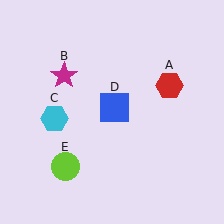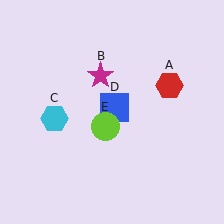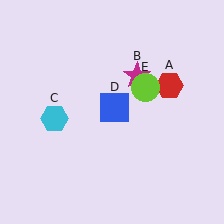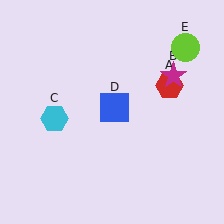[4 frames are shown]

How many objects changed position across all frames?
2 objects changed position: magenta star (object B), lime circle (object E).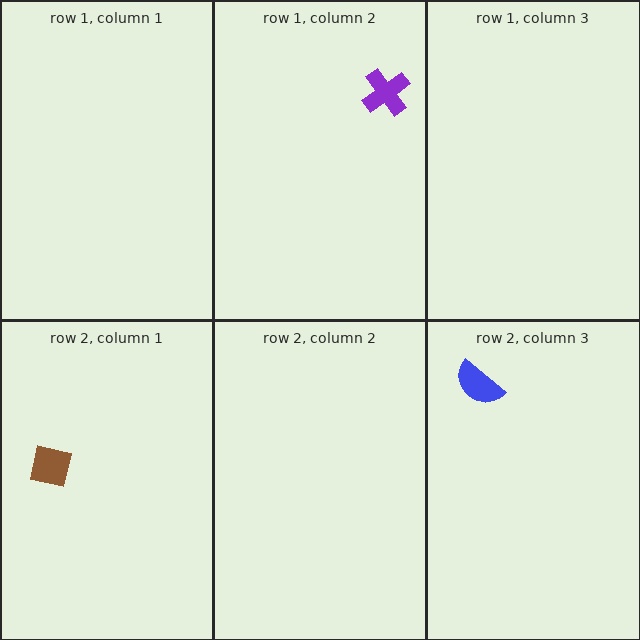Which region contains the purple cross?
The row 1, column 2 region.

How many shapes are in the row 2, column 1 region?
1.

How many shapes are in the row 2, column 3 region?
1.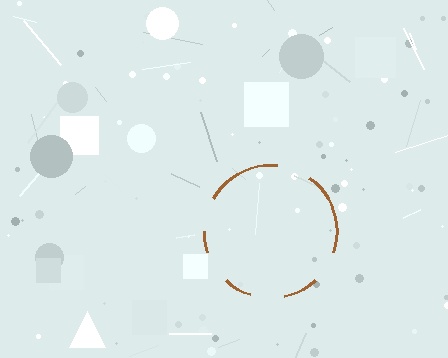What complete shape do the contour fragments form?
The contour fragments form a circle.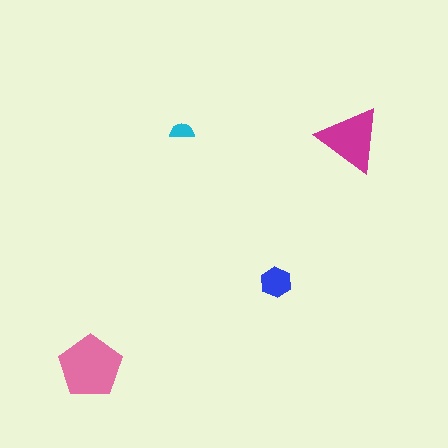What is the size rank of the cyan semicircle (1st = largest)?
4th.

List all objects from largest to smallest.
The pink pentagon, the magenta triangle, the blue hexagon, the cyan semicircle.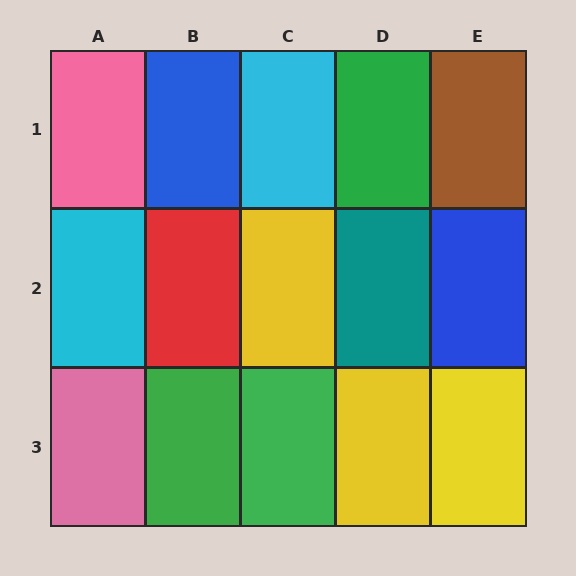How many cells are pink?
2 cells are pink.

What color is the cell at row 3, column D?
Yellow.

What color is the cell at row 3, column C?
Green.